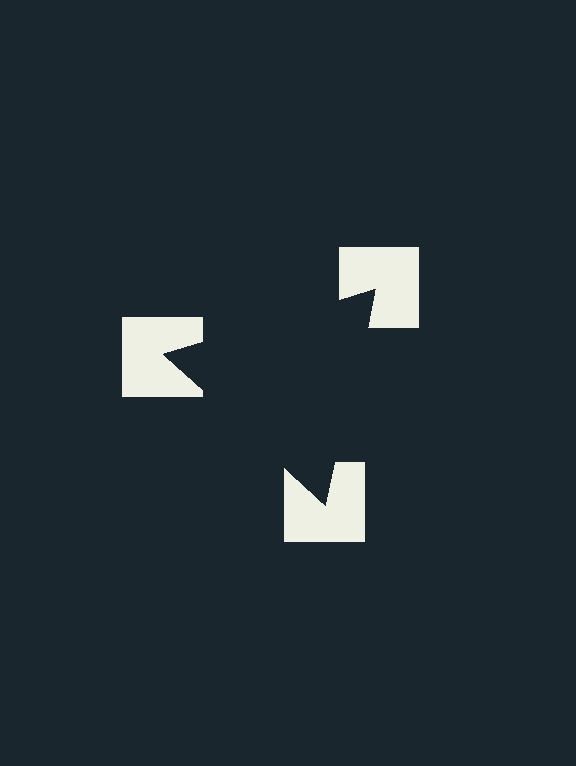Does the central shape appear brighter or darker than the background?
It typically appears slightly darker than the background, even though no actual brightness change is drawn.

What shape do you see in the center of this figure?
An illusory triangle — its edges are inferred from the aligned wedge cuts in the notched squares, not physically drawn.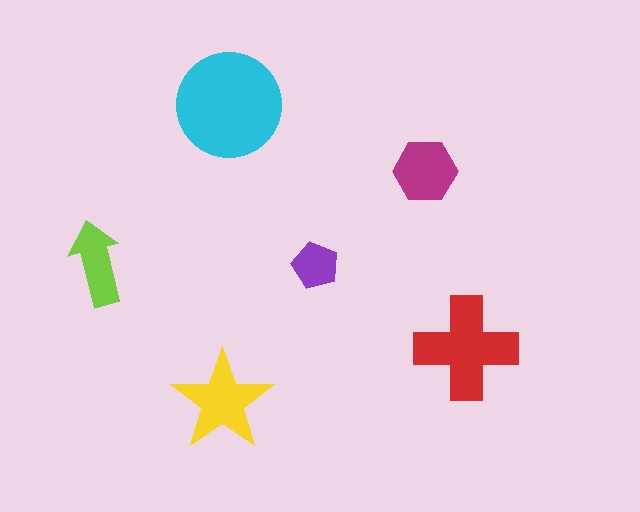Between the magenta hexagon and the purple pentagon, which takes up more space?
The magenta hexagon.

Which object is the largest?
The cyan circle.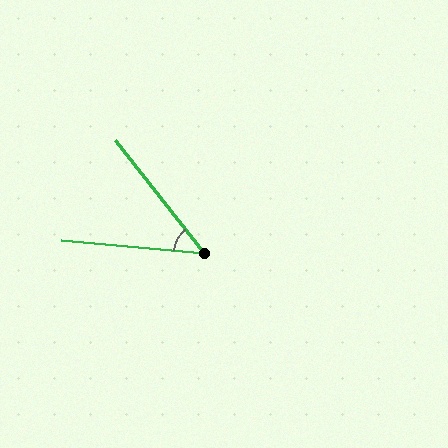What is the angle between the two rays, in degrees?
Approximately 46 degrees.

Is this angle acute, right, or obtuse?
It is acute.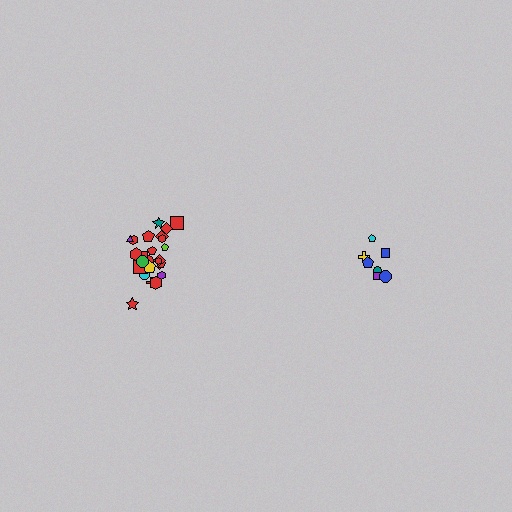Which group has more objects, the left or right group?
The left group.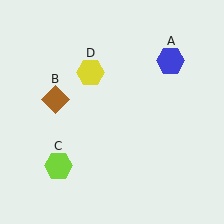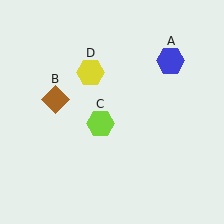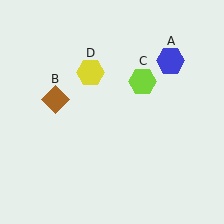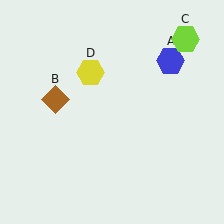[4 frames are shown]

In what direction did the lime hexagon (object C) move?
The lime hexagon (object C) moved up and to the right.